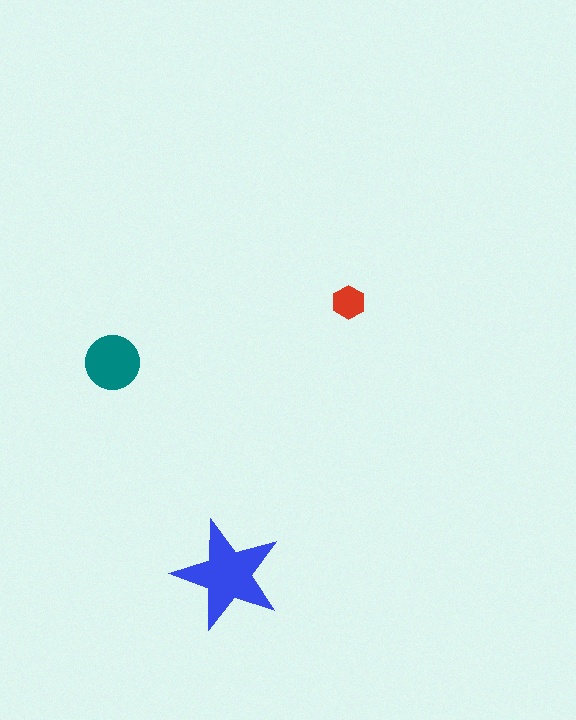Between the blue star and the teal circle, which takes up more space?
The blue star.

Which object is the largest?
The blue star.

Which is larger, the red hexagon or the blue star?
The blue star.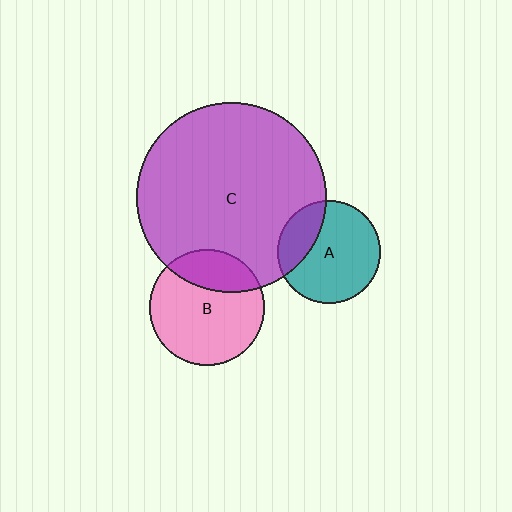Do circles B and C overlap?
Yes.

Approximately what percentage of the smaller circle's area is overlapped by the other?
Approximately 25%.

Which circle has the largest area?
Circle C (purple).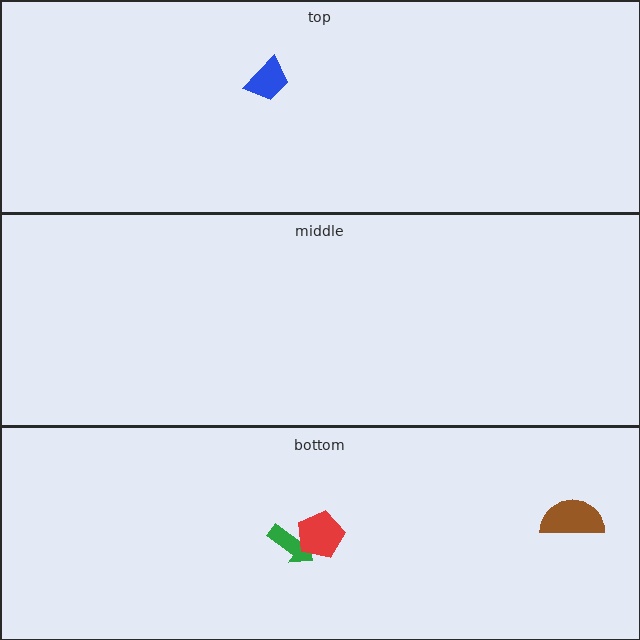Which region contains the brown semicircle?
The bottom region.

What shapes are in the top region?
The blue trapezoid.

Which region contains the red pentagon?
The bottom region.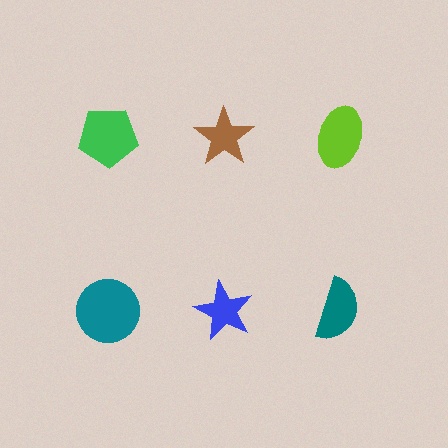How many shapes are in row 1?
3 shapes.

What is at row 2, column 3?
A teal semicircle.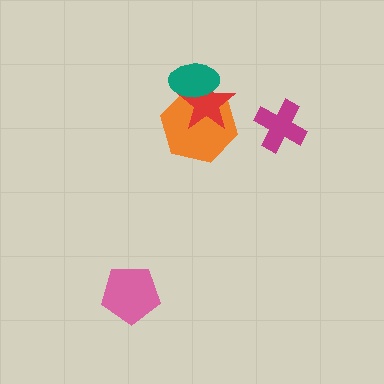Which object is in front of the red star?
The teal ellipse is in front of the red star.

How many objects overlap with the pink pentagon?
0 objects overlap with the pink pentagon.